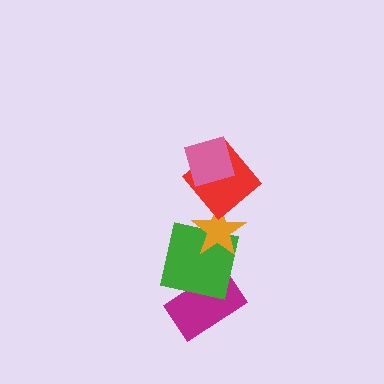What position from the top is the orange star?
The orange star is 3rd from the top.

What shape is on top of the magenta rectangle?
The green square is on top of the magenta rectangle.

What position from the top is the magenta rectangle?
The magenta rectangle is 5th from the top.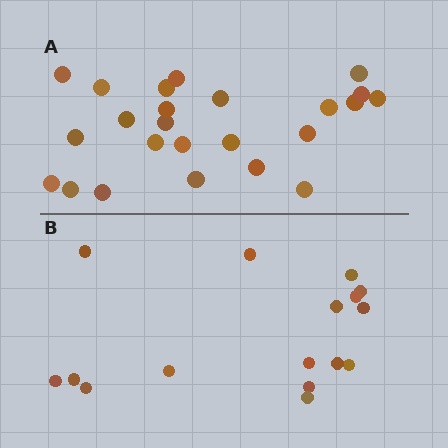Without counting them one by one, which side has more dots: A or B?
Region A (the top region) has more dots.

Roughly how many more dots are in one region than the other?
Region A has roughly 8 or so more dots than region B.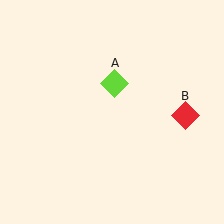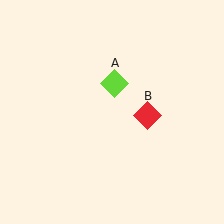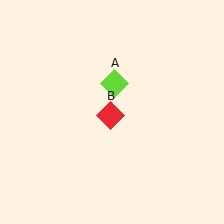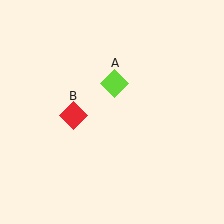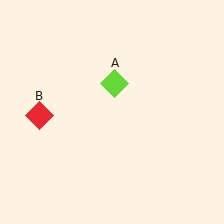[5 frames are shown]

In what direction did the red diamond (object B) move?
The red diamond (object B) moved left.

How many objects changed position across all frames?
1 object changed position: red diamond (object B).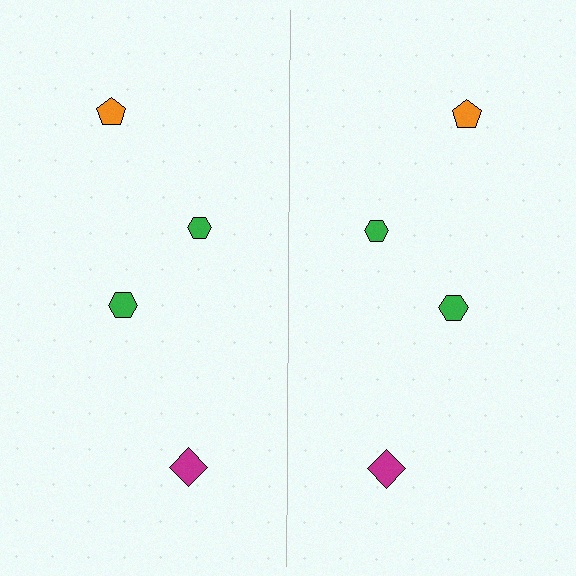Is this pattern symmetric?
Yes, this pattern has bilateral (reflection) symmetry.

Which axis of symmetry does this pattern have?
The pattern has a vertical axis of symmetry running through the center of the image.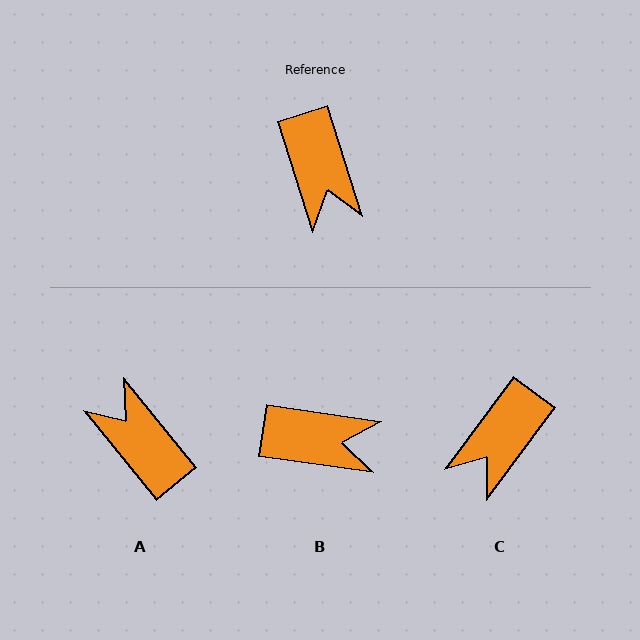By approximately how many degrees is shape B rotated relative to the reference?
Approximately 64 degrees counter-clockwise.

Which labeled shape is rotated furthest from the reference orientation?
A, about 158 degrees away.